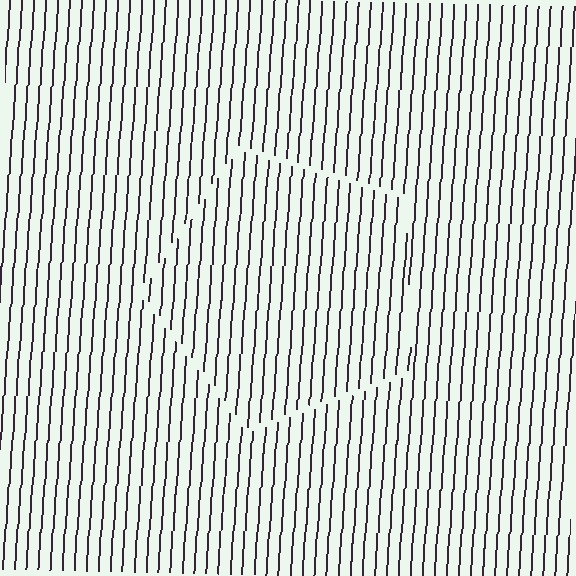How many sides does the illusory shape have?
5 sides — the line-ends trace a pentagon.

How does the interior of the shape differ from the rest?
The interior of the shape contains the same grating, shifted by half a period — the contour is defined by the phase discontinuity where line-ends from the inner and outer gratings abut.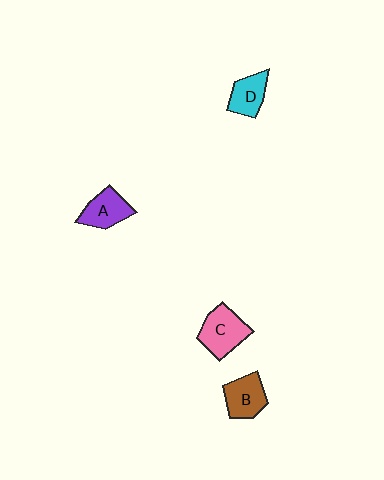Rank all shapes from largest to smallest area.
From largest to smallest: C (pink), B (brown), A (purple), D (cyan).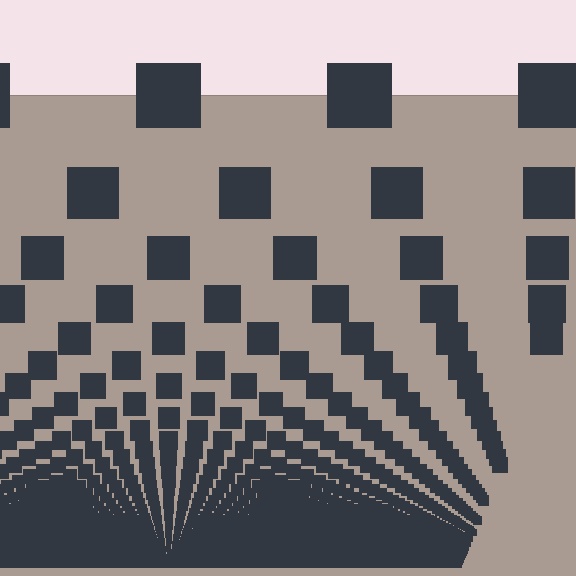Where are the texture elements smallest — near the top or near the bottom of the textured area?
Near the bottom.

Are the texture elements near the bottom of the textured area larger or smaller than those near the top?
Smaller. The gradient is inverted — elements near the bottom are smaller and denser.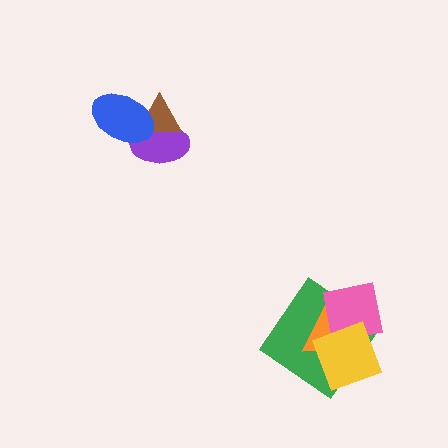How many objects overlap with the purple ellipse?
2 objects overlap with the purple ellipse.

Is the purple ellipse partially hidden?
Yes, it is partially covered by another shape.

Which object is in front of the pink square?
The yellow diamond is in front of the pink square.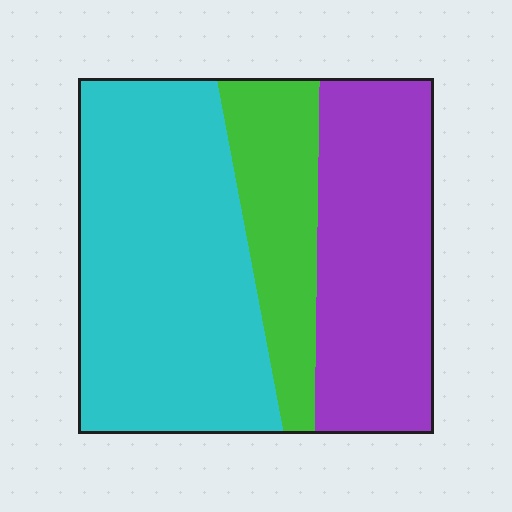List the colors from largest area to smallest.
From largest to smallest: cyan, purple, green.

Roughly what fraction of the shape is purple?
Purple takes up between a quarter and a half of the shape.